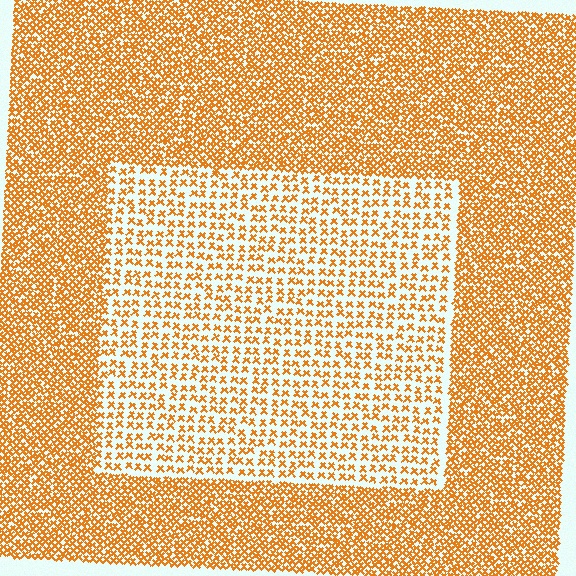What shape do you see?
I see a rectangle.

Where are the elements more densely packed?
The elements are more densely packed outside the rectangle boundary.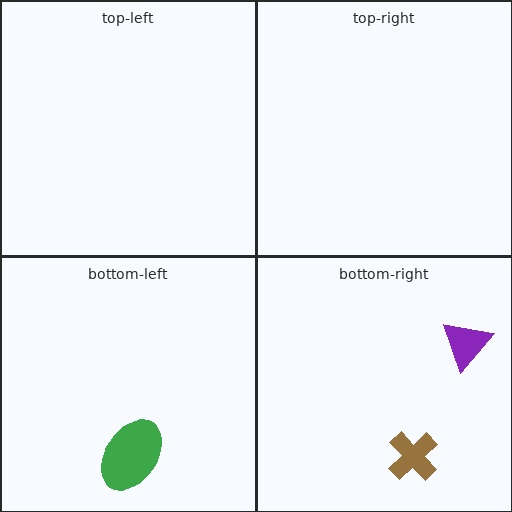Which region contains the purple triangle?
The bottom-right region.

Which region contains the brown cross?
The bottom-right region.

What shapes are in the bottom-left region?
The green ellipse.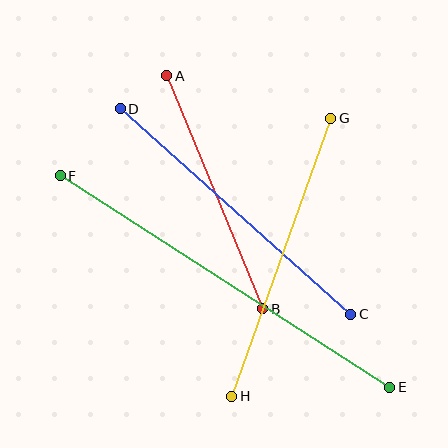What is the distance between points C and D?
The distance is approximately 309 pixels.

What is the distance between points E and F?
The distance is approximately 391 pixels.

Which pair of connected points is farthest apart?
Points E and F are farthest apart.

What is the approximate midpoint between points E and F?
The midpoint is at approximately (225, 281) pixels.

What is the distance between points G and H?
The distance is approximately 295 pixels.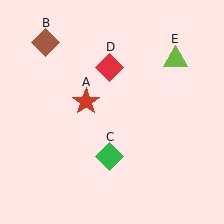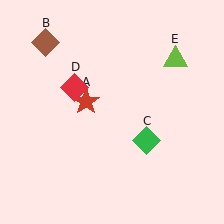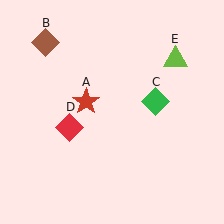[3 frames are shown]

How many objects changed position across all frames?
2 objects changed position: green diamond (object C), red diamond (object D).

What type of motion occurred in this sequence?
The green diamond (object C), red diamond (object D) rotated counterclockwise around the center of the scene.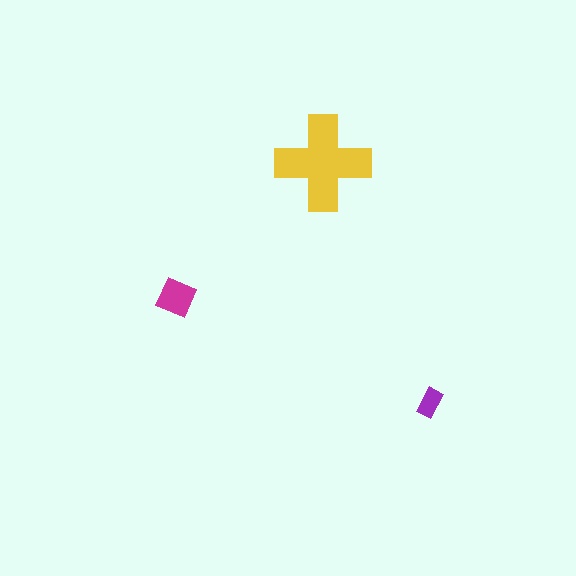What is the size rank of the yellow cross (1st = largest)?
1st.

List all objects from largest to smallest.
The yellow cross, the magenta diamond, the purple rectangle.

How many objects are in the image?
There are 3 objects in the image.